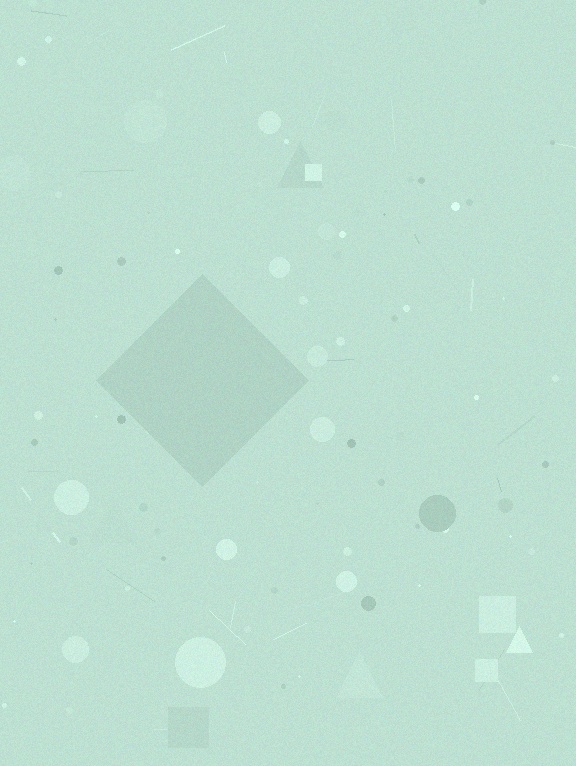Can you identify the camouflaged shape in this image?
The camouflaged shape is a diamond.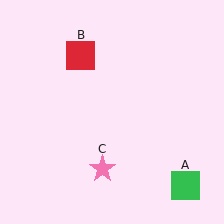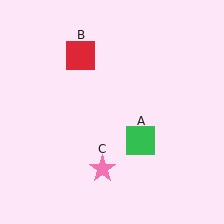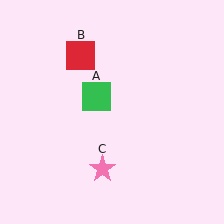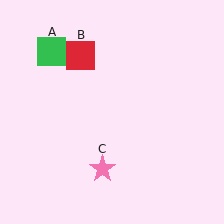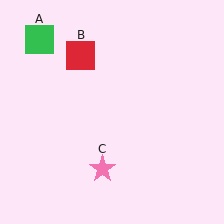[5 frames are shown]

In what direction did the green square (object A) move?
The green square (object A) moved up and to the left.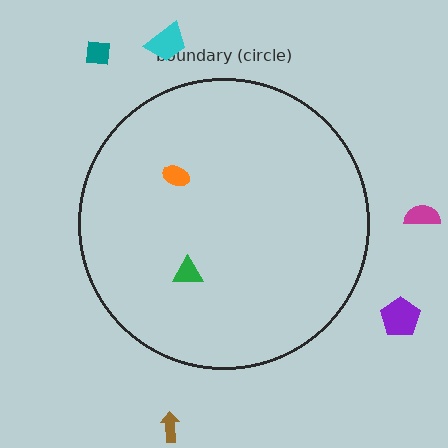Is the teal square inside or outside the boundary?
Outside.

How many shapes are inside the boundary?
2 inside, 5 outside.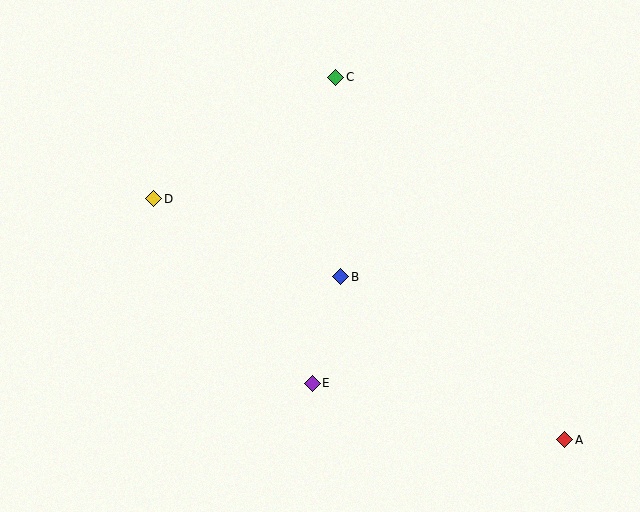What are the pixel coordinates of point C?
Point C is at (336, 77).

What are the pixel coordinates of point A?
Point A is at (565, 439).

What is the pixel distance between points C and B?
The distance between C and B is 199 pixels.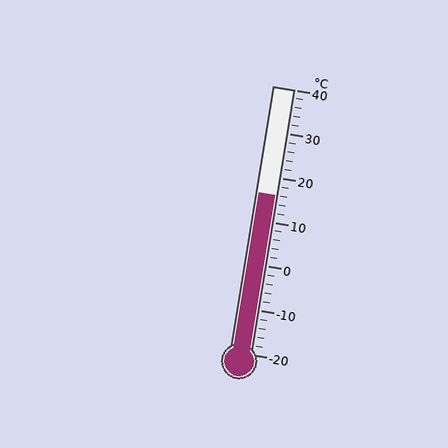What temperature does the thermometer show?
The thermometer shows approximately 16°C.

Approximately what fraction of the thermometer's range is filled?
The thermometer is filled to approximately 60% of its range.